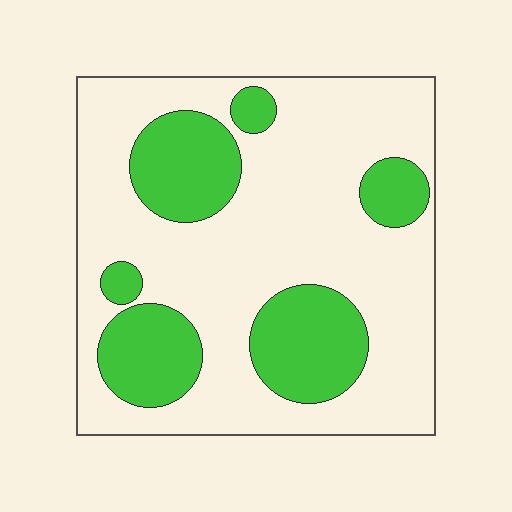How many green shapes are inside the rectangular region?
6.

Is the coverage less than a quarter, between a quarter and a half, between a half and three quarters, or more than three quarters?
Between a quarter and a half.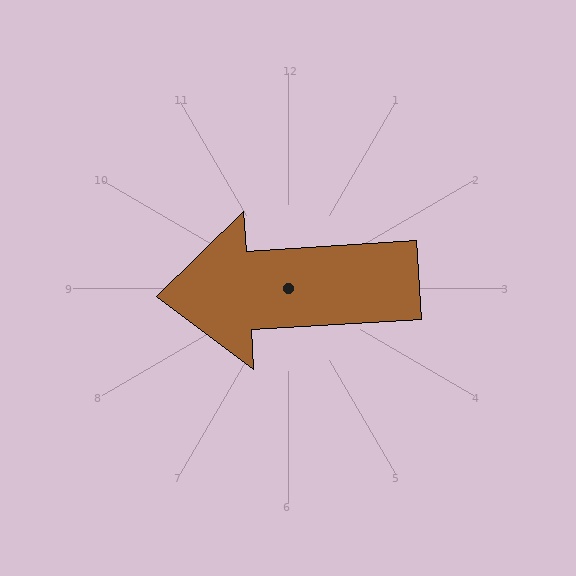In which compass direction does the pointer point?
West.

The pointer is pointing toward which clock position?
Roughly 9 o'clock.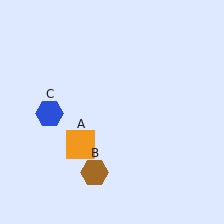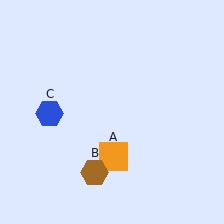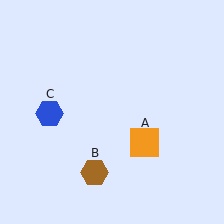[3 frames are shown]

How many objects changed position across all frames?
1 object changed position: orange square (object A).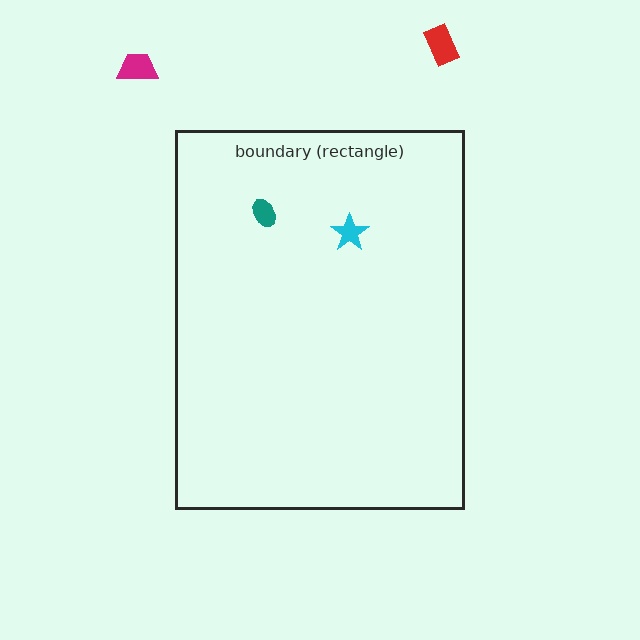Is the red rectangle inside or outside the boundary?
Outside.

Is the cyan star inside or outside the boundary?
Inside.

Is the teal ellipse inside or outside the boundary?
Inside.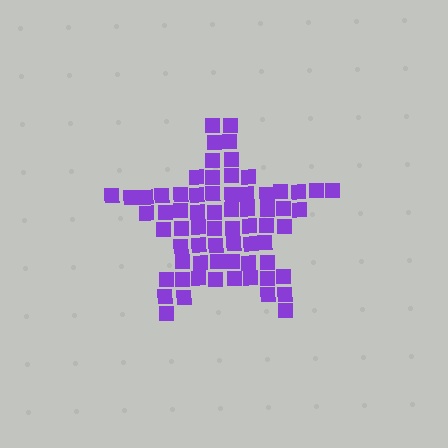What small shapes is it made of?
It is made of small squares.